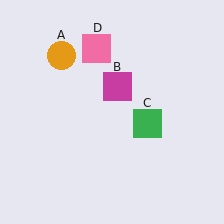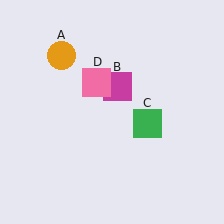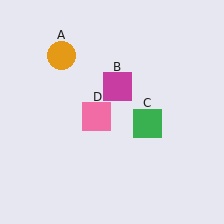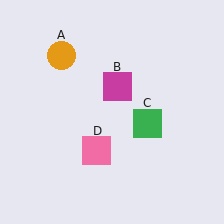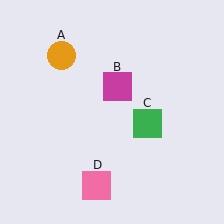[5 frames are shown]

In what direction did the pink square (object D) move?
The pink square (object D) moved down.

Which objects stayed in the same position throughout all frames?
Orange circle (object A) and magenta square (object B) and green square (object C) remained stationary.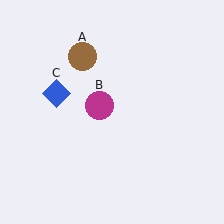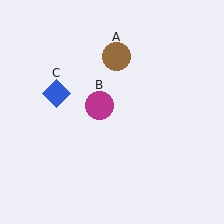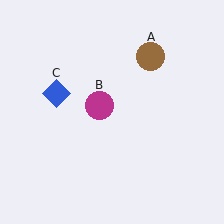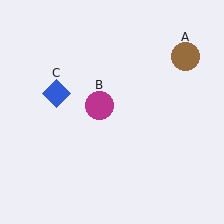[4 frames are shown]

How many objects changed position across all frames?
1 object changed position: brown circle (object A).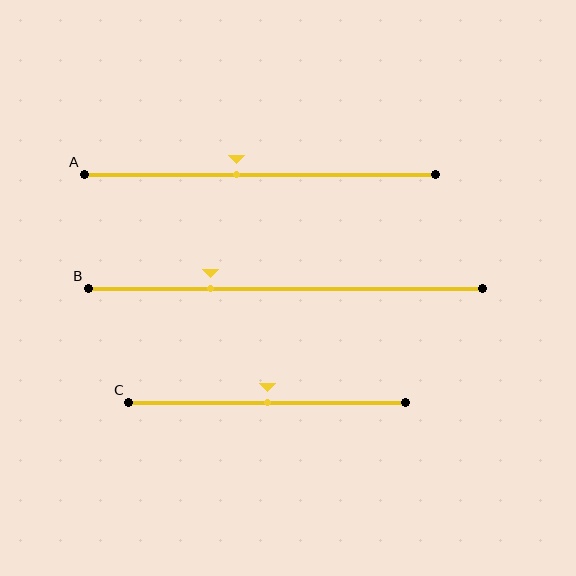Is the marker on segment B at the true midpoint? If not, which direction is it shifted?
No, the marker on segment B is shifted to the left by about 19% of the segment length.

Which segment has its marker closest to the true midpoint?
Segment C has its marker closest to the true midpoint.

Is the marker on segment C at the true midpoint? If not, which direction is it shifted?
Yes, the marker on segment C is at the true midpoint.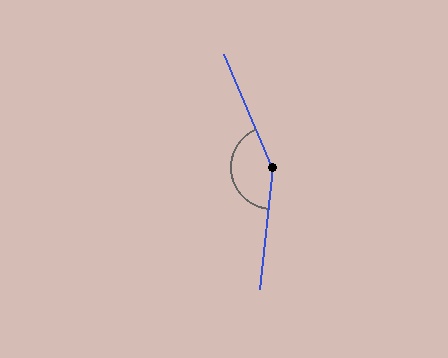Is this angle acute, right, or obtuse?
It is obtuse.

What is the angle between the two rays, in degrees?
Approximately 150 degrees.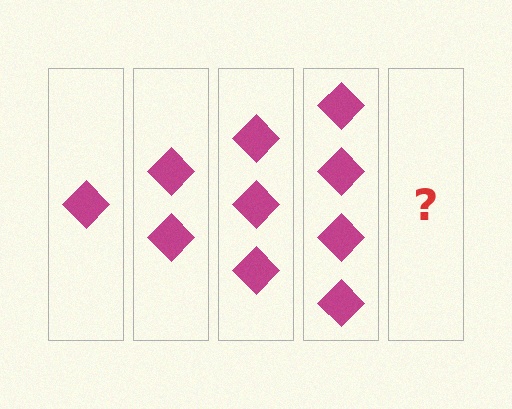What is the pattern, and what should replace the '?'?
The pattern is that each step adds one more diamond. The '?' should be 5 diamonds.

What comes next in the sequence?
The next element should be 5 diamonds.